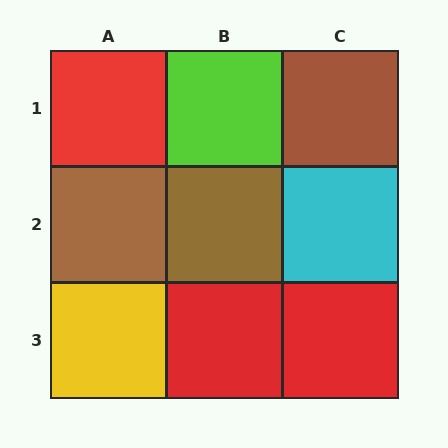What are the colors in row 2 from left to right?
Brown, brown, cyan.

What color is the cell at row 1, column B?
Lime.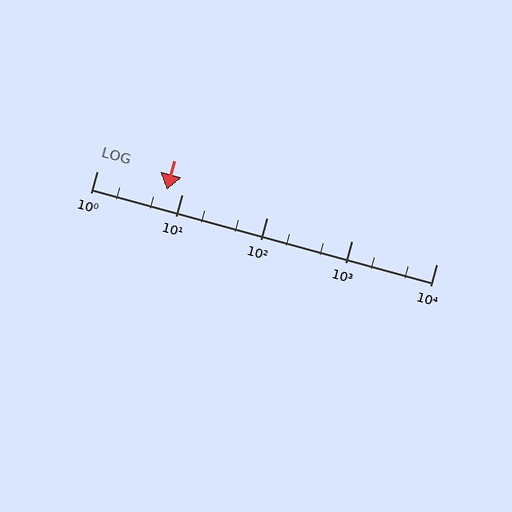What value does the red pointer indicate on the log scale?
The pointer indicates approximately 6.7.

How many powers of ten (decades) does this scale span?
The scale spans 4 decades, from 1 to 10000.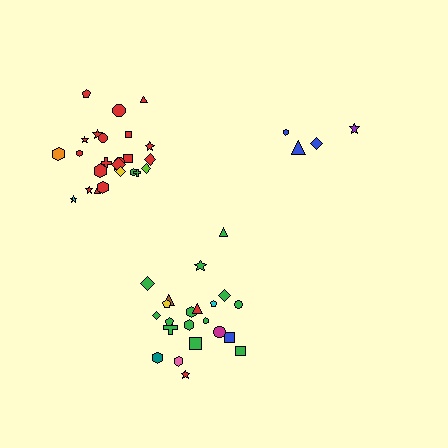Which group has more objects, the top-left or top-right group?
The top-left group.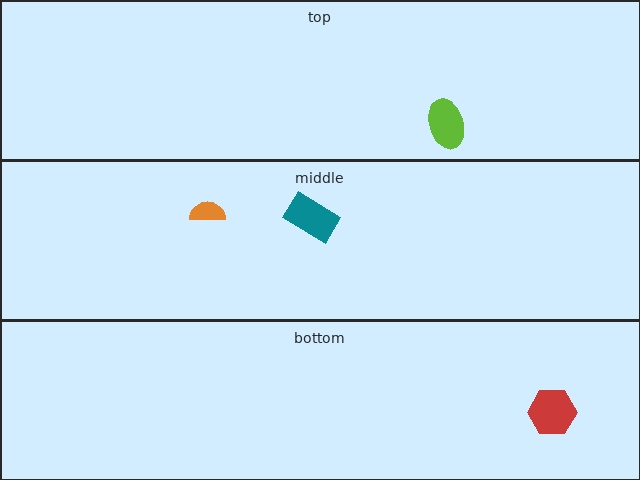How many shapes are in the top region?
1.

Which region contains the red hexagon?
The bottom region.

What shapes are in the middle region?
The orange semicircle, the teal rectangle.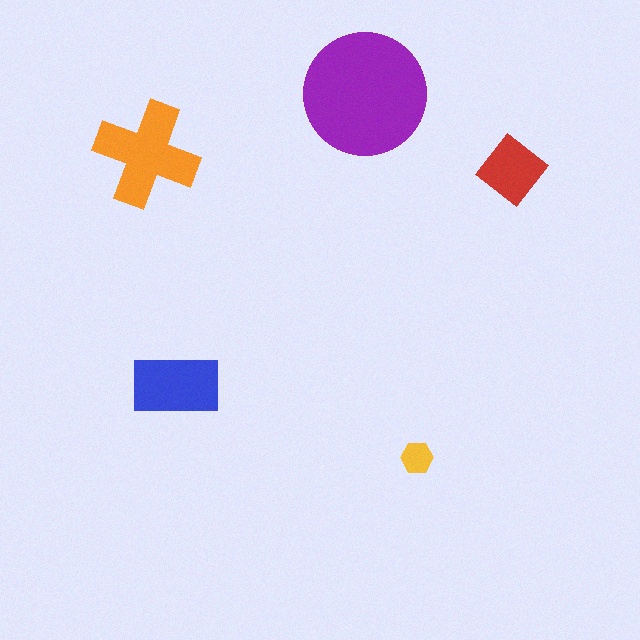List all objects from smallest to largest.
The yellow hexagon, the red diamond, the blue rectangle, the orange cross, the purple circle.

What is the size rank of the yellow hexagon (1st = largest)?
5th.